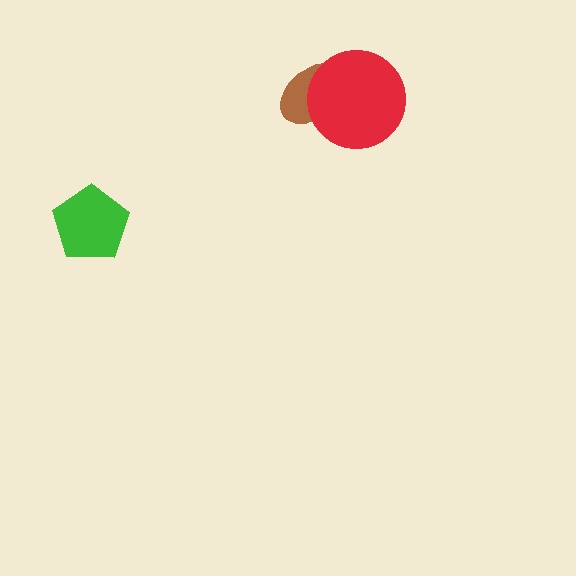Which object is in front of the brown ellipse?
The red circle is in front of the brown ellipse.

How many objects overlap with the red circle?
1 object overlaps with the red circle.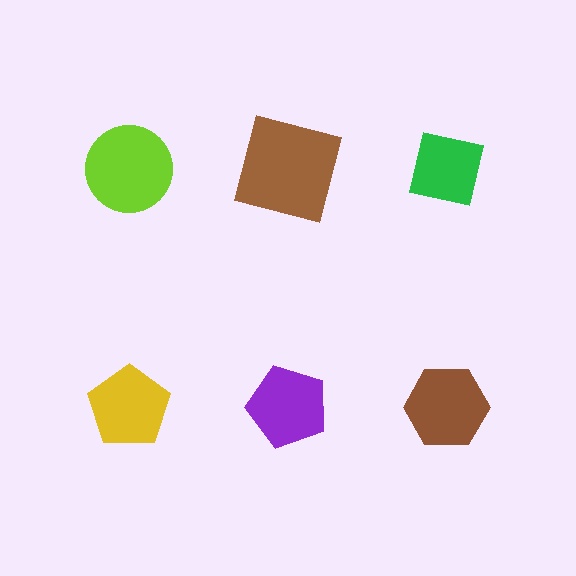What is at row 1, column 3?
A green square.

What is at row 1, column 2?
A brown square.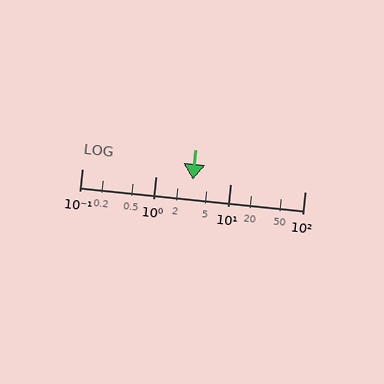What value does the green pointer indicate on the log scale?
The pointer indicates approximately 3.1.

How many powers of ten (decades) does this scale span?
The scale spans 3 decades, from 0.1 to 100.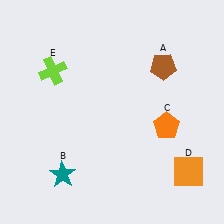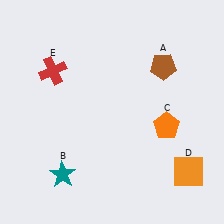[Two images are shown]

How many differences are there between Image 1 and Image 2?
There is 1 difference between the two images.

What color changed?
The cross (E) changed from lime in Image 1 to red in Image 2.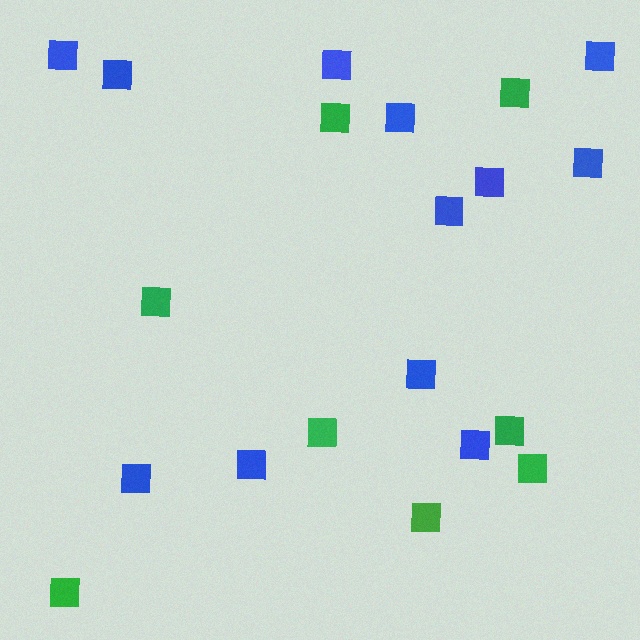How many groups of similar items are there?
There are 2 groups: one group of green squares (8) and one group of blue squares (12).